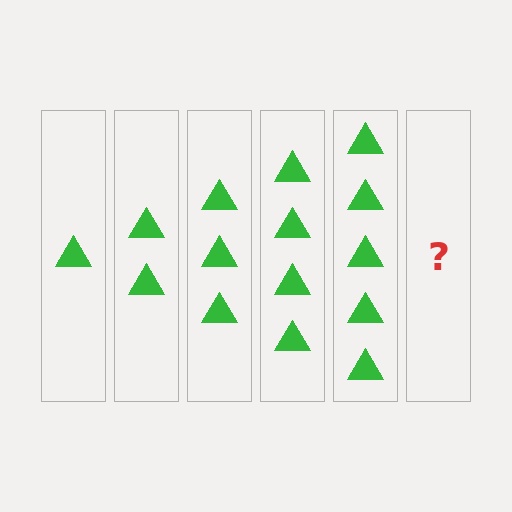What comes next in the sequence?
The next element should be 6 triangles.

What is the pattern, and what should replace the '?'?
The pattern is that each step adds one more triangle. The '?' should be 6 triangles.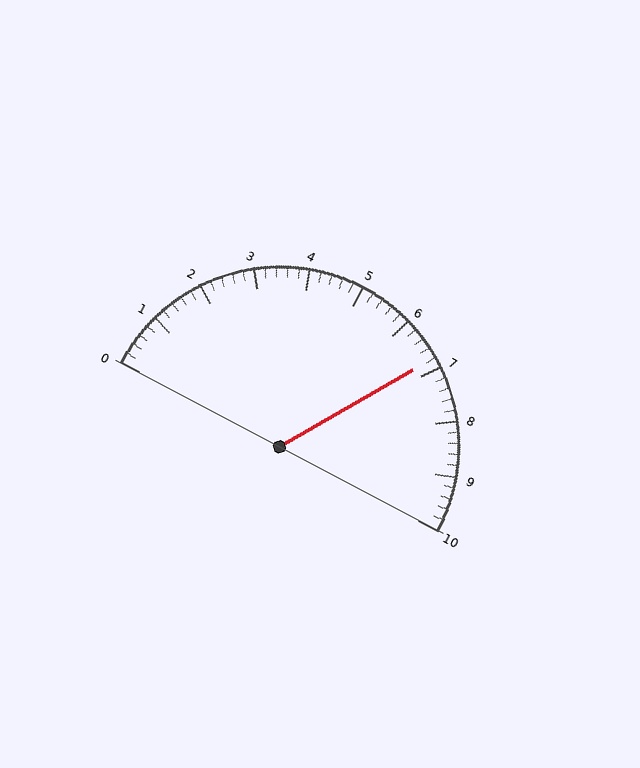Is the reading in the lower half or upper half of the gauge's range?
The reading is in the upper half of the range (0 to 10).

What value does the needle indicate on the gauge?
The needle indicates approximately 6.8.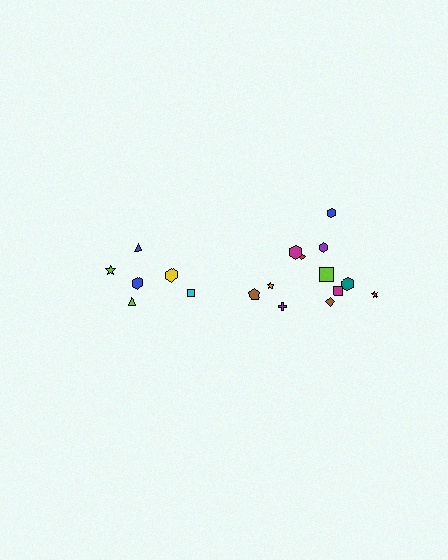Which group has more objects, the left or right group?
The right group.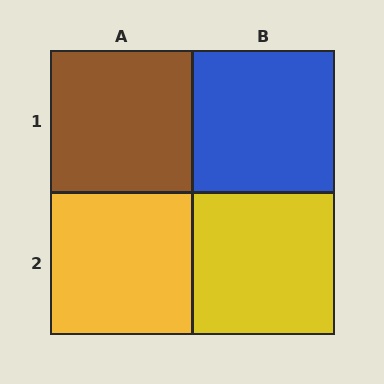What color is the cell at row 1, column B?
Blue.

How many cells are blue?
1 cell is blue.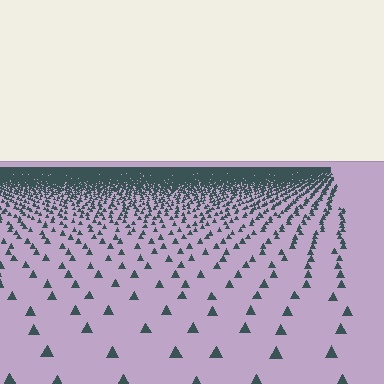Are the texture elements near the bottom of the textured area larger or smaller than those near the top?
Larger. Near the bottom, elements are closer to the viewer and appear at a bigger on-screen size.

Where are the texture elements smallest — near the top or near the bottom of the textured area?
Near the top.